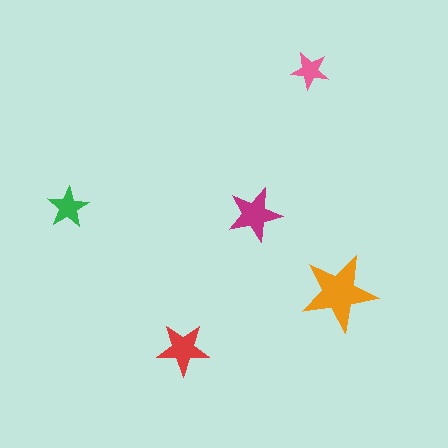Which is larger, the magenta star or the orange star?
The orange one.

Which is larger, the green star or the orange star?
The orange one.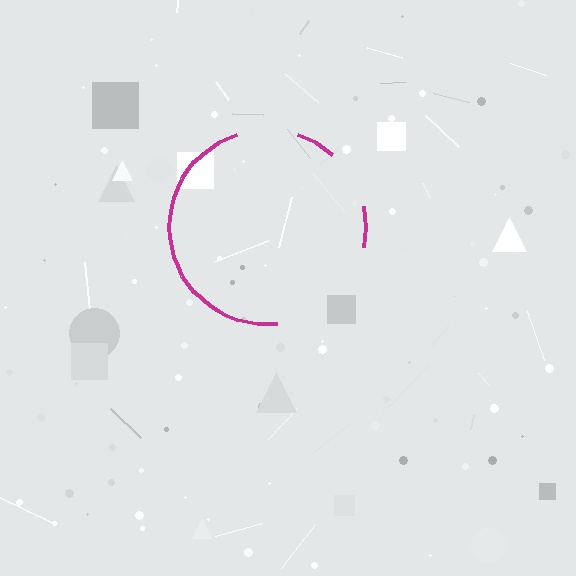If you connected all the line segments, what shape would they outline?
They would outline a circle.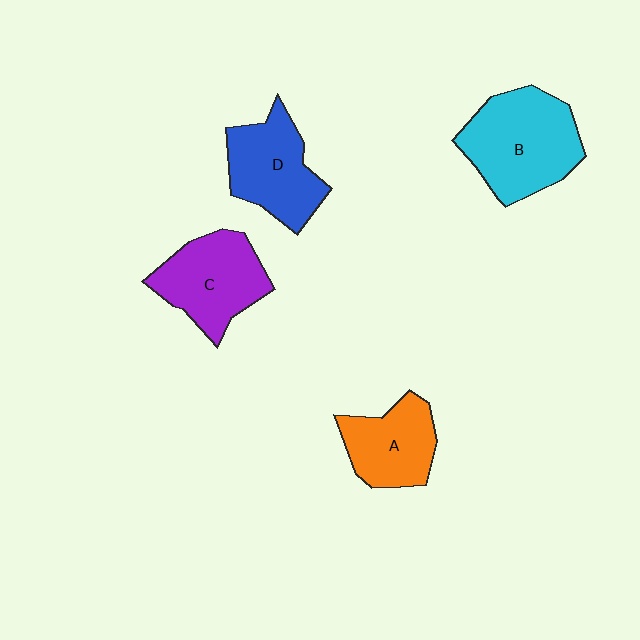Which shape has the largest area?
Shape B (cyan).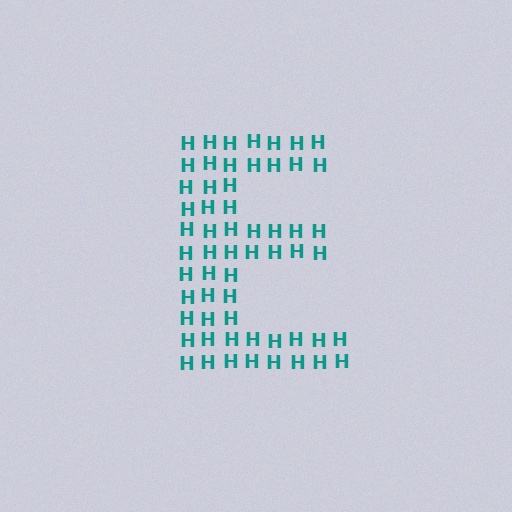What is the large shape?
The large shape is the letter E.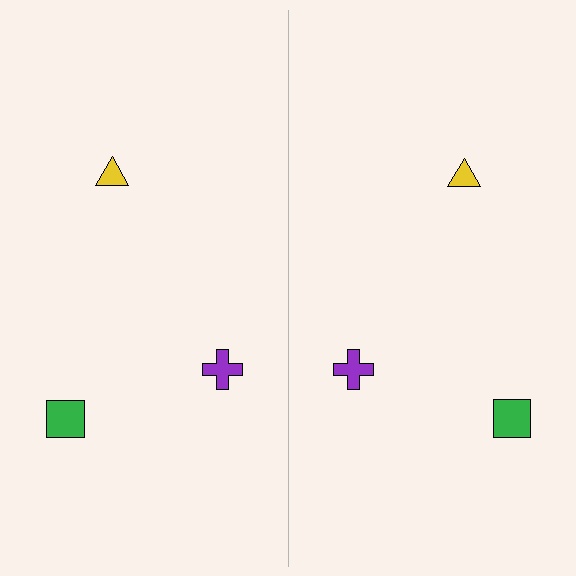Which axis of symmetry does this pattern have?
The pattern has a vertical axis of symmetry running through the center of the image.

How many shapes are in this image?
There are 6 shapes in this image.